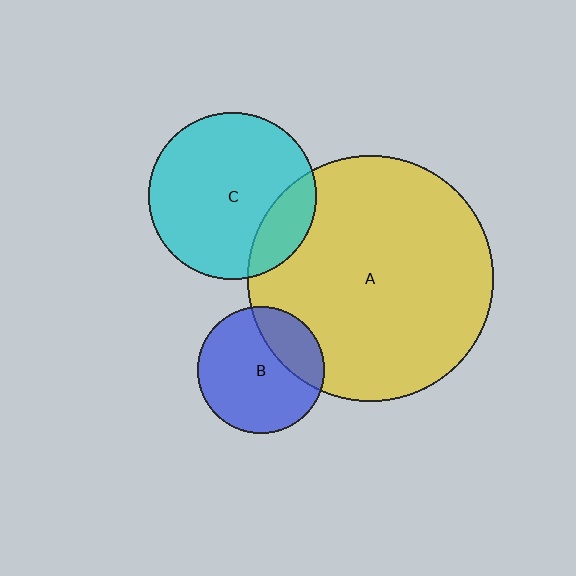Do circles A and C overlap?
Yes.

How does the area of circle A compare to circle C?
Approximately 2.2 times.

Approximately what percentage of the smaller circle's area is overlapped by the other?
Approximately 20%.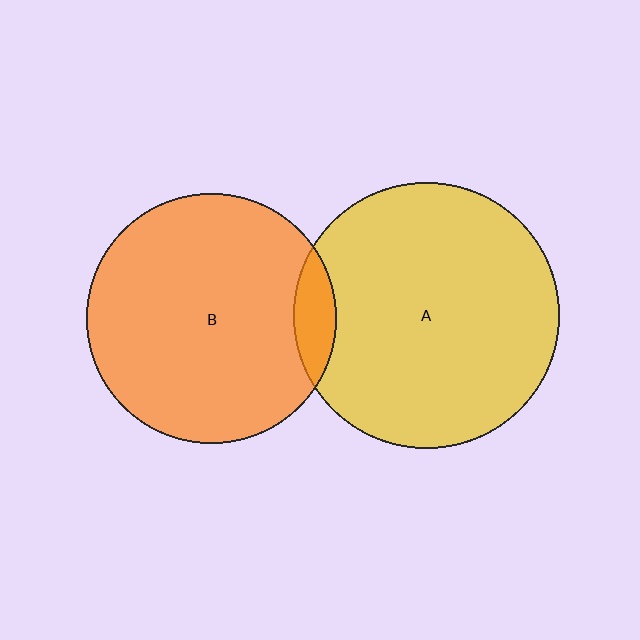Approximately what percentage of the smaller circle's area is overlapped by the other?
Approximately 10%.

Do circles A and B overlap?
Yes.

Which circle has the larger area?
Circle A (yellow).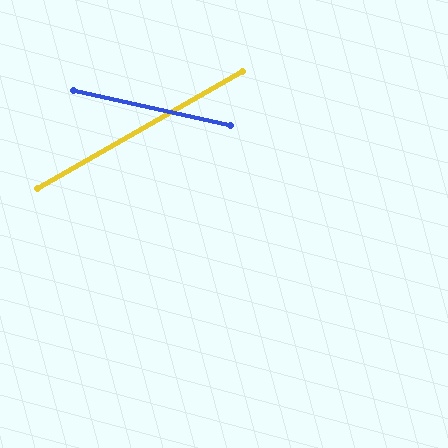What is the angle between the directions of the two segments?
Approximately 42 degrees.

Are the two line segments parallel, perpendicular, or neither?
Neither parallel nor perpendicular — they differ by about 42°.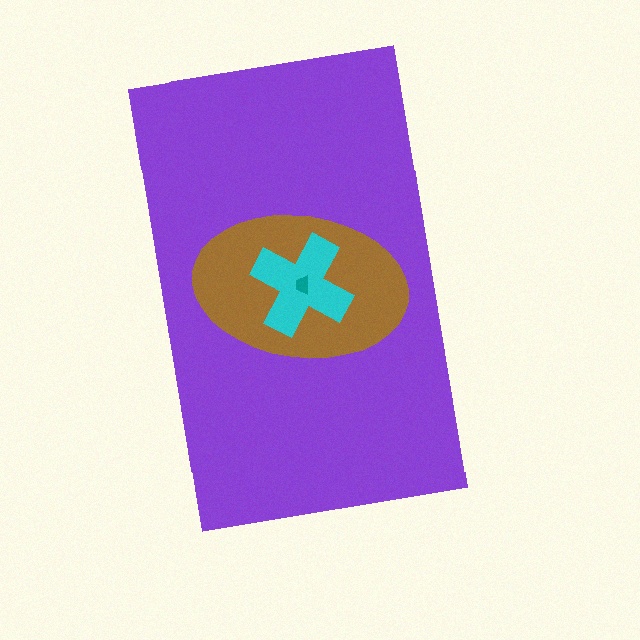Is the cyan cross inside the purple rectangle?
Yes.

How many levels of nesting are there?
4.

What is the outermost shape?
The purple rectangle.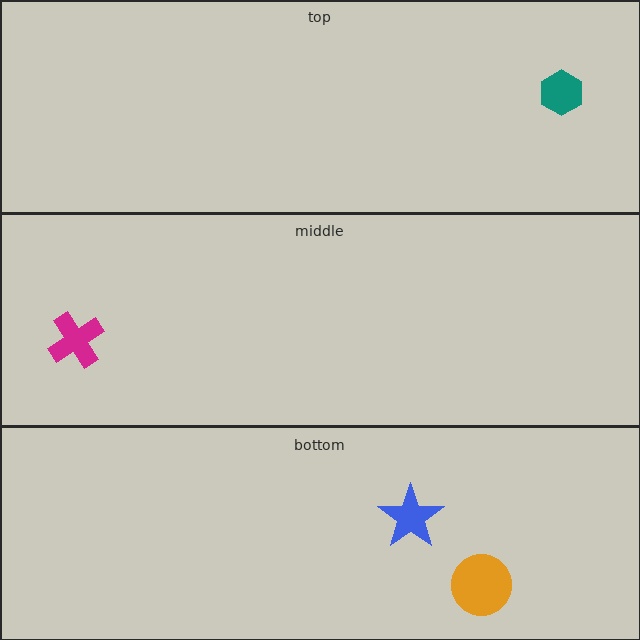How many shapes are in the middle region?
1.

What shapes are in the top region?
The teal hexagon.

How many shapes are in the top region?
1.